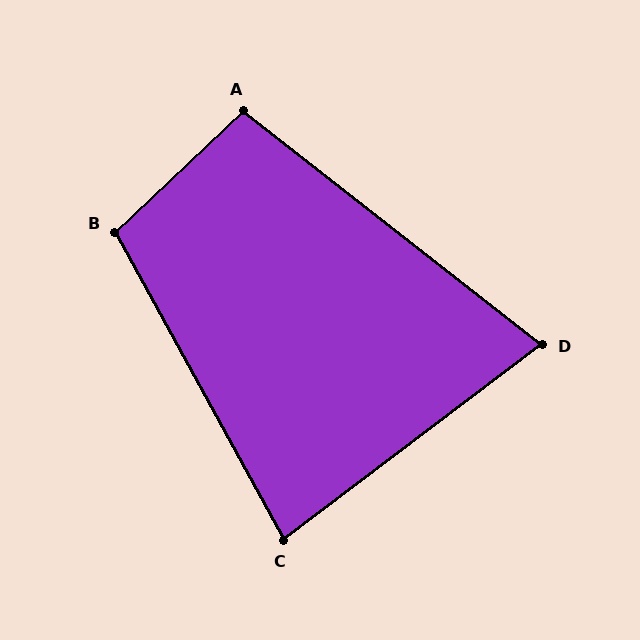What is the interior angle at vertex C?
Approximately 82 degrees (acute).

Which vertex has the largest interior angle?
B, at approximately 105 degrees.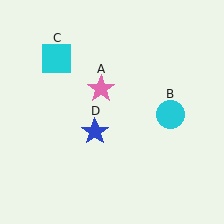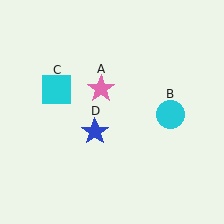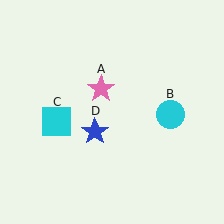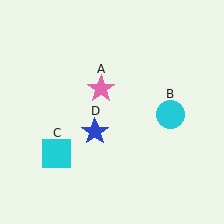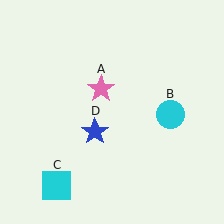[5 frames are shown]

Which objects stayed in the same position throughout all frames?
Pink star (object A) and cyan circle (object B) and blue star (object D) remained stationary.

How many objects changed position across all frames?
1 object changed position: cyan square (object C).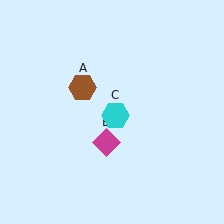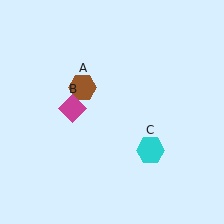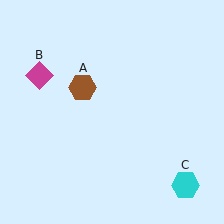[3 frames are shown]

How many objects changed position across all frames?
2 objects changed position: magenta diamond (object B), cyan hexagon (object C).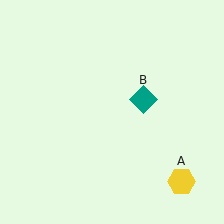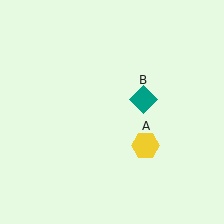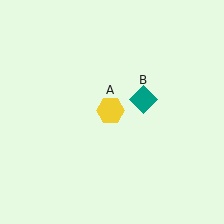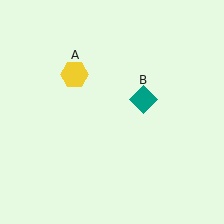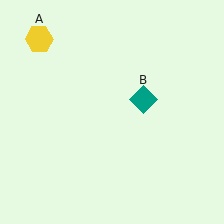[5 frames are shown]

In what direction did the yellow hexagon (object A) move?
The yellow hexagon (object A) moved up and to the left.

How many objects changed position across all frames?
1 object changed position: yellow hexagon (object A).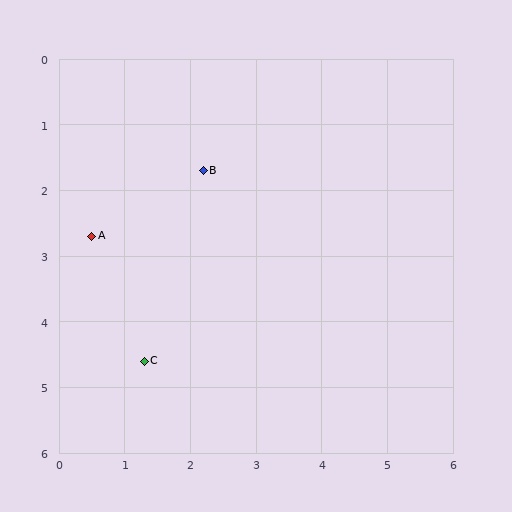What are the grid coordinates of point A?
Point A is at approximately (0.5, 2.7).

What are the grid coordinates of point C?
Point C is at approximately (1.3, 4.6).